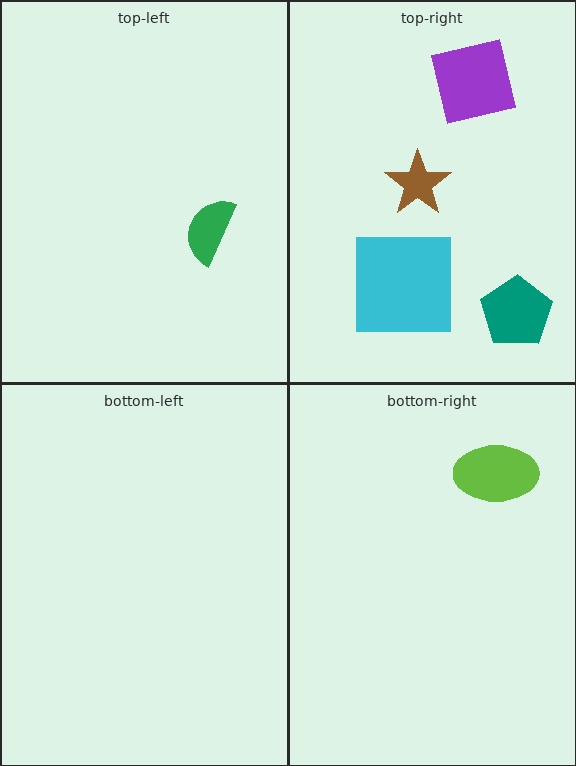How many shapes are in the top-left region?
1.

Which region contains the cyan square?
The top-right region.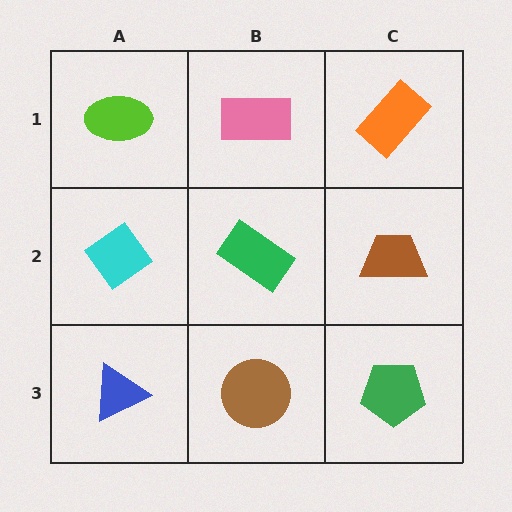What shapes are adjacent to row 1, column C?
A brown trapezoid (row 2, column C), a pink rectangle (row 1, column B).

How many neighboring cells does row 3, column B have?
3.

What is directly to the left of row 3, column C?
A brown circle.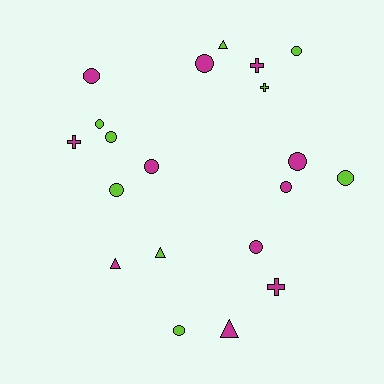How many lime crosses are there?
There is 1 lime cross.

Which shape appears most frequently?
Circle, with 12 objects.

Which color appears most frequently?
Magenta, with 11 objects.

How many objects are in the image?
There are 20 objects.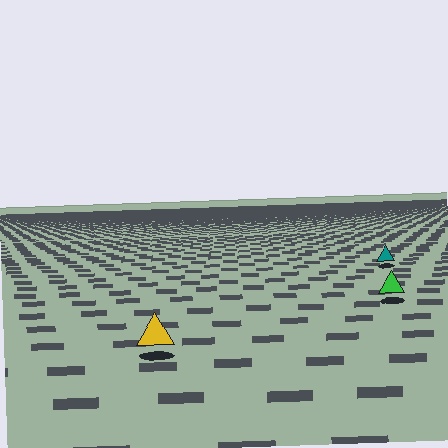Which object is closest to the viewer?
The yellow triangle is closest. The texture marks near it are larger and more spread out.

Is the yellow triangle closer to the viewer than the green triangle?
Yes. The yellow triangle is closer — you can tell from the texture gradient: the ground texture is coarser near it.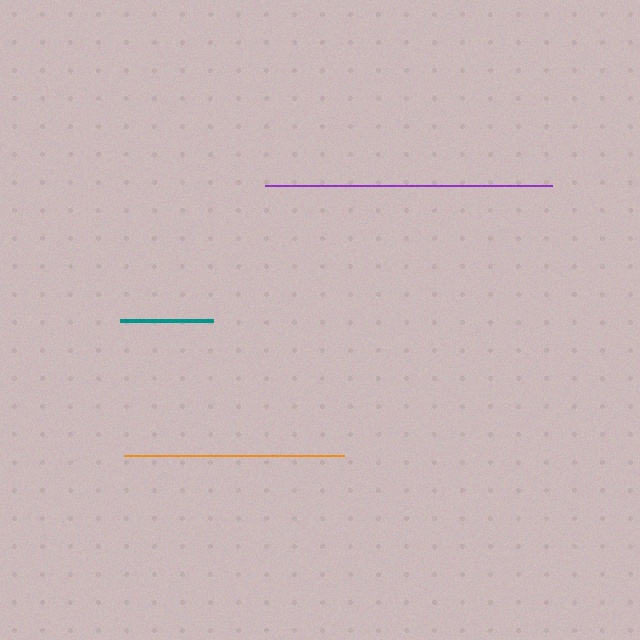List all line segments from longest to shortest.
From longest to shortest: purple, orange, teal.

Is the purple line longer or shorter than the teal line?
The purple line is longer than the teal line.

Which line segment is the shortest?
The teal line is the shortest at approximately 93 pixels.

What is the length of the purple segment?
The purple segment is approximately 287 pixels long.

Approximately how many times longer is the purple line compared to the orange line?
The purple line is approximately 1.3 times the length of the orange line.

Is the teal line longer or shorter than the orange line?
The orange line is longer than the teal line.